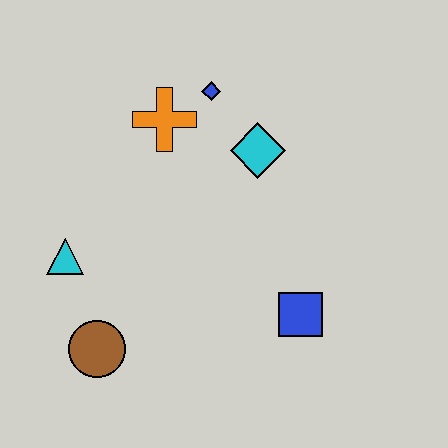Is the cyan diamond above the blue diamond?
No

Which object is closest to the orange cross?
The blue diamond is closest to the orange cross.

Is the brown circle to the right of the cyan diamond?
No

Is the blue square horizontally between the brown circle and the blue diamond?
No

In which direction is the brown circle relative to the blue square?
The brown circle is to the left of the blue square.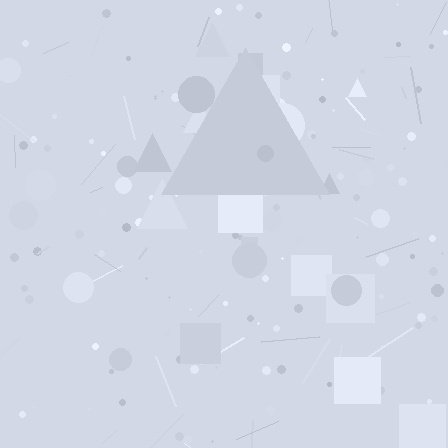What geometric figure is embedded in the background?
A triangle is embedded in the background.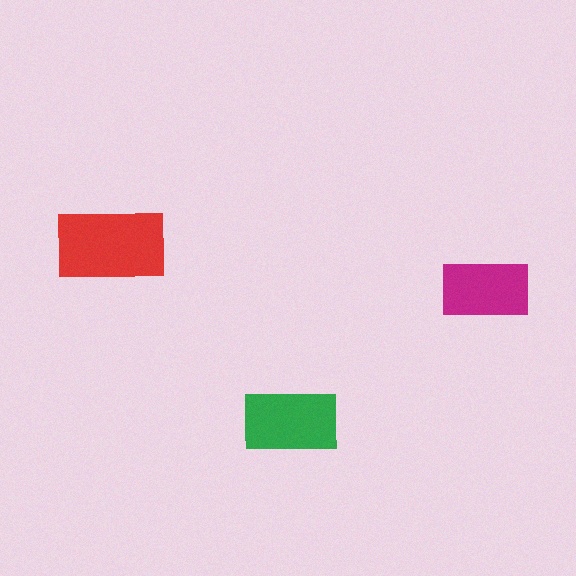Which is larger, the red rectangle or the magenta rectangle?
The red one.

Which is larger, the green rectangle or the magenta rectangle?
The green one.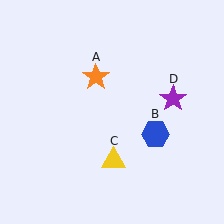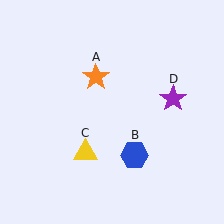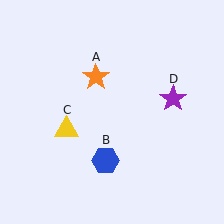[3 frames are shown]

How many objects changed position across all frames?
2 objects changed position: blue hexagon (object B), yellow triangle (object C).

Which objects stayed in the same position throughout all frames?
Orange star (object A) and purple star (object D) remained stationary.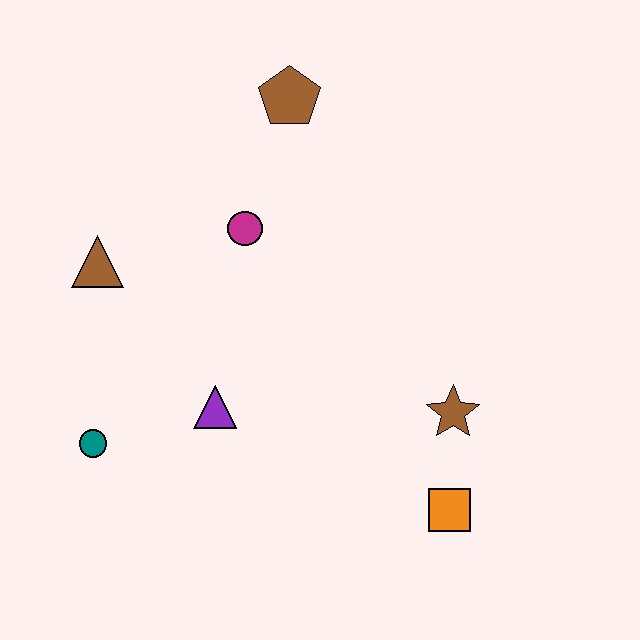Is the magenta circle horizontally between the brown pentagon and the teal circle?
Yes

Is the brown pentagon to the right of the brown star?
No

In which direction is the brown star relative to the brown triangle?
The brown star is to the right of the brown triangle.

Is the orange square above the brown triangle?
No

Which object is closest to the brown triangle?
The magenta circle is closest to the brown triangle.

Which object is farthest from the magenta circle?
The orange square is farthest from the magenta circle.